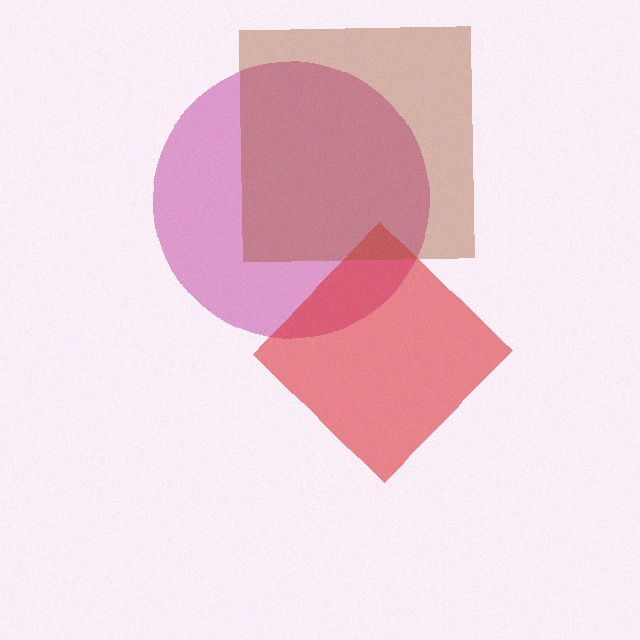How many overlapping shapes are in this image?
There are 3 overlapping shapes in the image.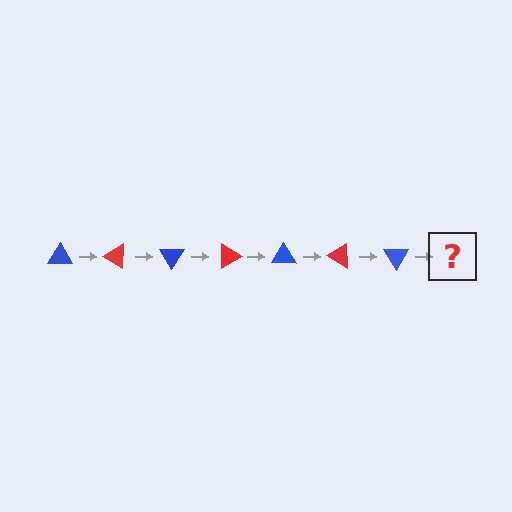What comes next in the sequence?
The next element should be a red triangle, rotated 210 degrees from the start.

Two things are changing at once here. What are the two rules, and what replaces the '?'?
The two rules are that it rotates 30 degrees each step and the color cycles through blue and red. The '?' should be a red triangle, rotated 210 degrees from the start.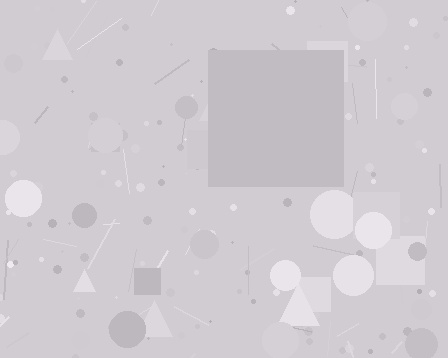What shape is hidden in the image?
A square is hidden in the image.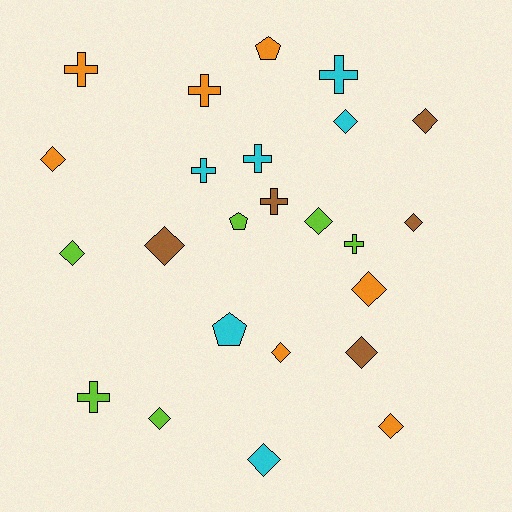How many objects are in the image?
There are 24 objects.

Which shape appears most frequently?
Diamond, with 13 objects.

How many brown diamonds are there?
There are 4 brown diamonds.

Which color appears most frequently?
Orange, with 7 objects.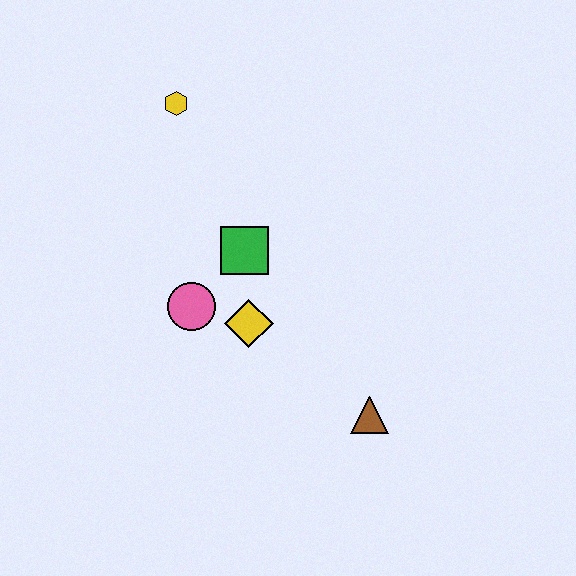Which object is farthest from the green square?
The brown triangle is farthest from the green square.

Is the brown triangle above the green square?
No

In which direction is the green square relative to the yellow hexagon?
The green square is below the yellow hexagon.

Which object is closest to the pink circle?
The yellow diamond is closest to the pink circle.